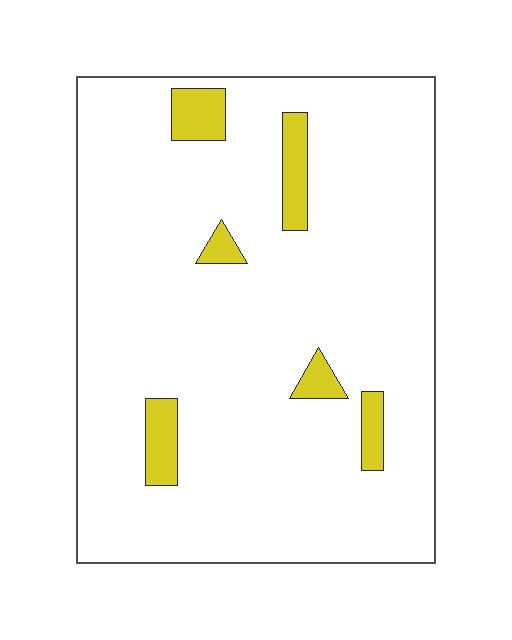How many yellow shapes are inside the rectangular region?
6.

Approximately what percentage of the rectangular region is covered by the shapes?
Approximately 10%.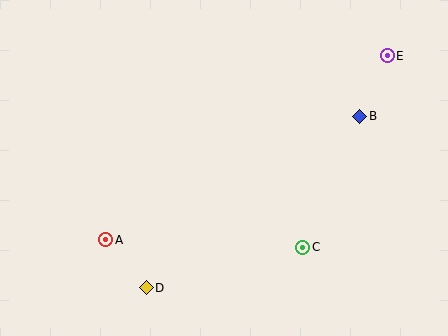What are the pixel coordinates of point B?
Point B is at (360, 116).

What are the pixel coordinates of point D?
Point D is at (146, 288).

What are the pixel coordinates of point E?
Point E is at (387, 56).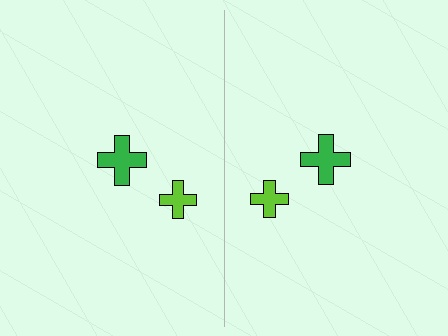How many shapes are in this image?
There are 4 shapes in this image.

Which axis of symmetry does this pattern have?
The pattern has a vertical axis of symmetry running through the center of the image.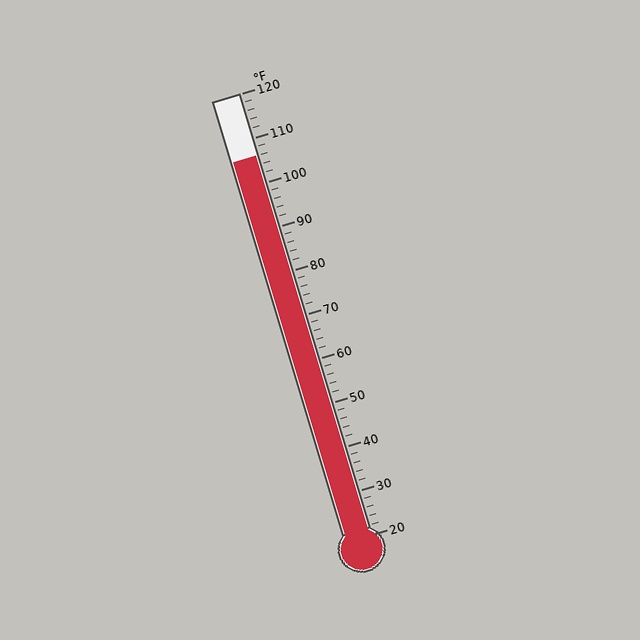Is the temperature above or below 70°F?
The temperature is above 70°F.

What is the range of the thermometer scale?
The thermometer scale ranges from 20°F to 120°F.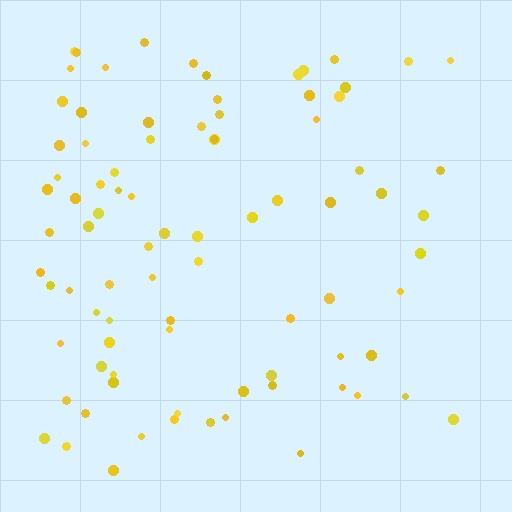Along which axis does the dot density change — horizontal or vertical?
Horizontal.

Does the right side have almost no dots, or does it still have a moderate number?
Still a moderate number, just noticeably fewer than the left.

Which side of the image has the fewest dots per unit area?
The right.